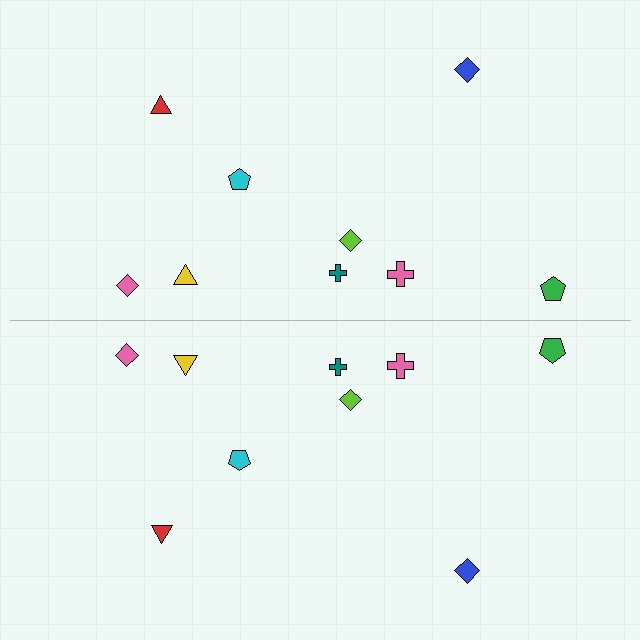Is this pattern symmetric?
Yes, this pattern has bilateral (reflection) symmetry.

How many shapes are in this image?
There are 18 shapes in this image.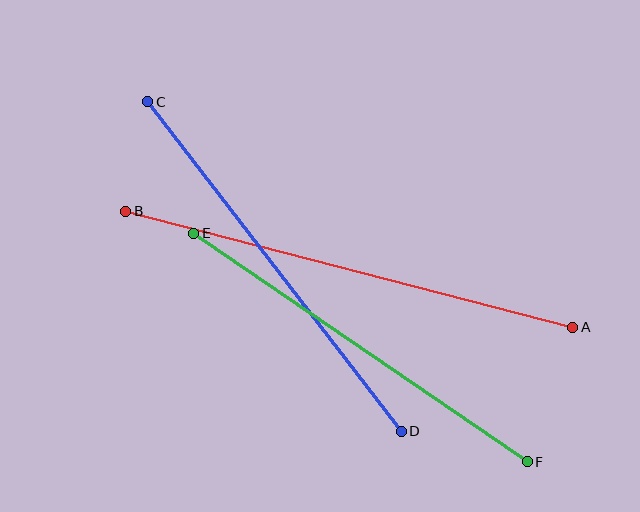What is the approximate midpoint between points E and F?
The midpoint is at approximately (360, 348) pixels.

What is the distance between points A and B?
The distance is approximately 462 pixels.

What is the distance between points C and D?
The distance is approximately 416 pixels.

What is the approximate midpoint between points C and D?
The midpoint is at approximately (274, 266) pixels.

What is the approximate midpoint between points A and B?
The midpoint is at approximately (349, 269) pixels.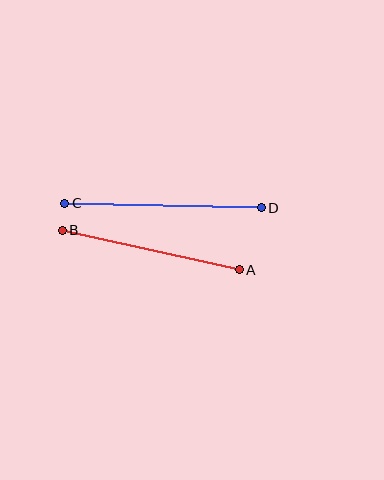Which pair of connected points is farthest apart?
Points C and D are farthest apart.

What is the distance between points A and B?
The distance is approximately 181 pixels.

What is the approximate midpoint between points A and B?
The midpoint is at approximately (151, 250) pixels.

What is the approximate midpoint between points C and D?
The midpoint is at approximately (163, 206) pixels.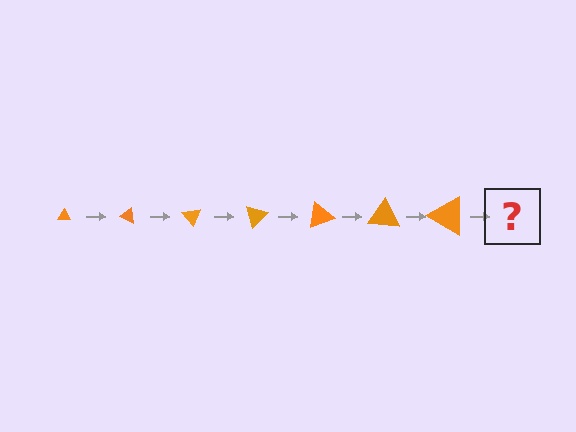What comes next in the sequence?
The next element should be a triangle, larger than the previous one and rotated 175 degrees from the start.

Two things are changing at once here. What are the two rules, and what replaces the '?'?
The two rules are that the triangle grows larger each step and it rotates 25 degrees each step. The '?' should be a triangle, larger than the previous one and rotated 175 degrees from the start.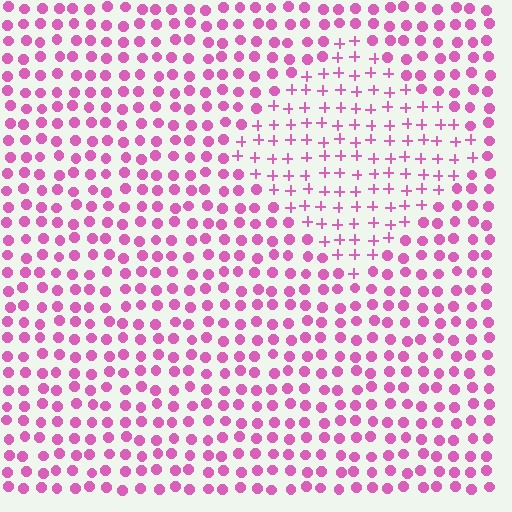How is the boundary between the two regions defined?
The boundary is defined by a change in element shape: plus signs inside vs. circles outside. All elements share the same color and spacing.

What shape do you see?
I see a diamond.